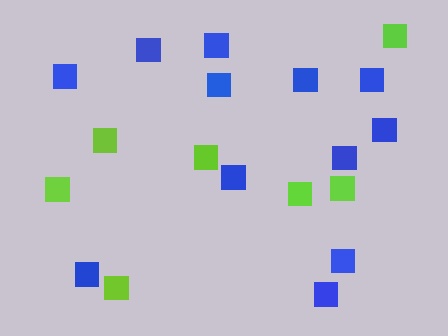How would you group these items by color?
There are 2 groups: one group of lime squares (7) and one group of blue squares (12).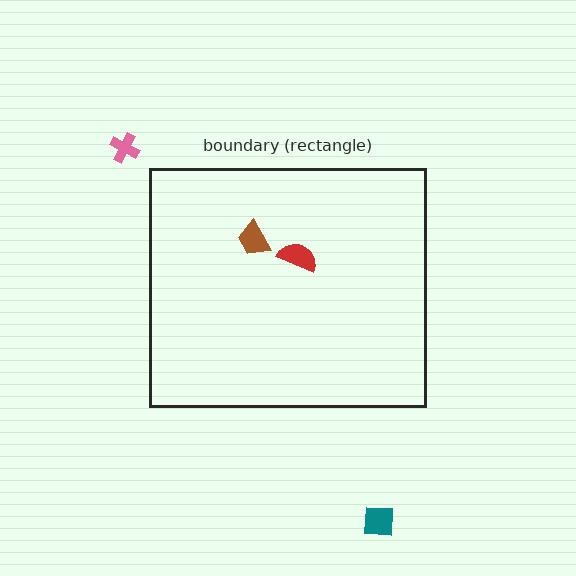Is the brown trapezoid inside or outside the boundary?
Inside.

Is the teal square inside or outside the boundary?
Outside.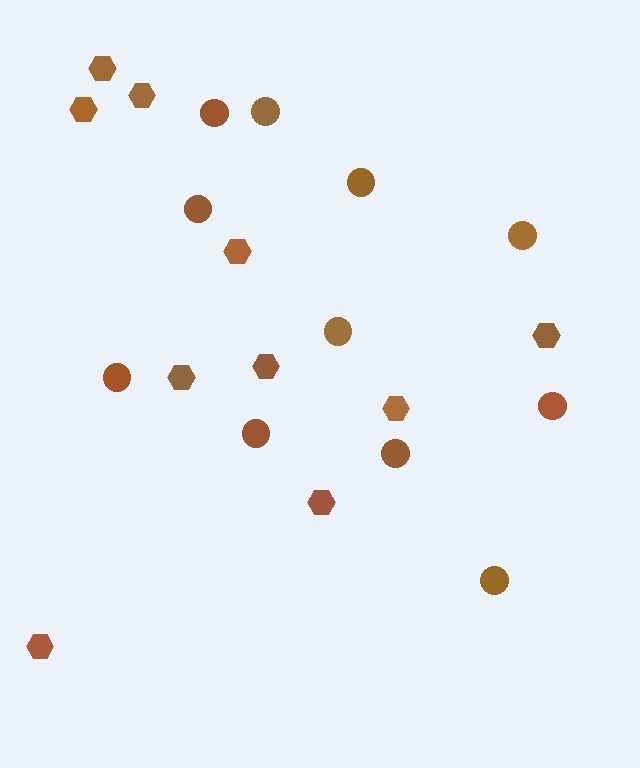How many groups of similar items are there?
There are 2 groups: one group of hexagons (10) and one group of circles (11).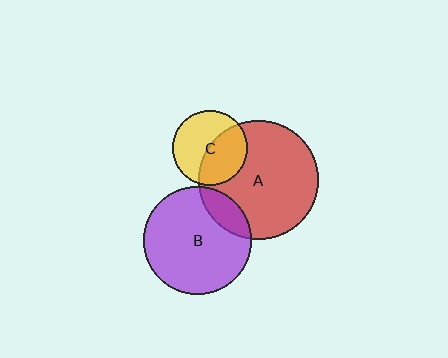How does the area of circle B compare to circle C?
Approximately 2.0 times.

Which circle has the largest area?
Circle A (red).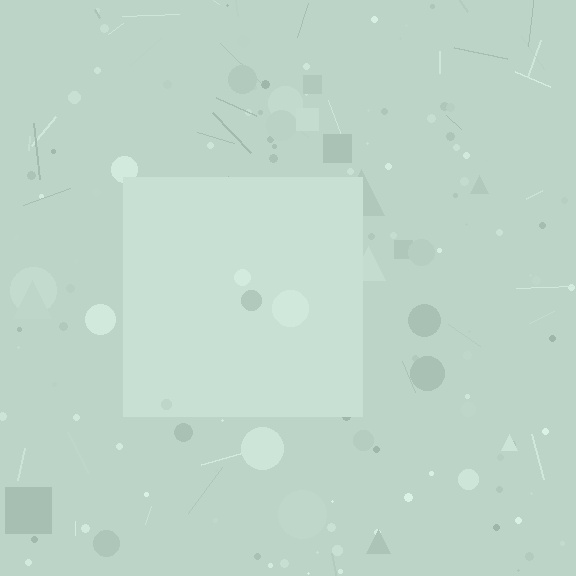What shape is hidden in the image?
A square is hidden in the image.